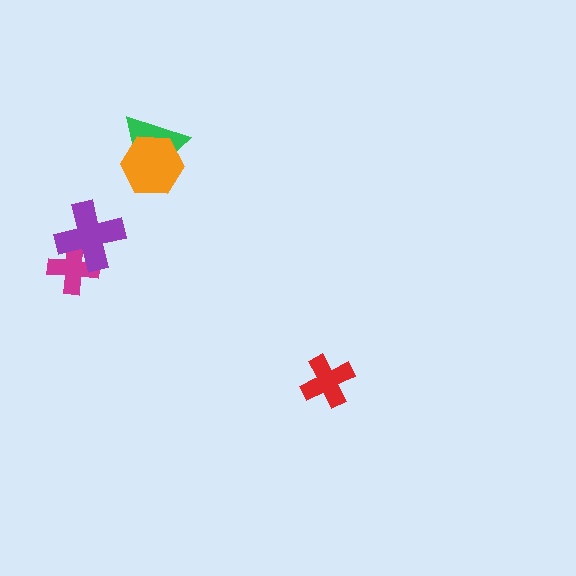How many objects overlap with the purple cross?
1 object overlaps with the purple cross.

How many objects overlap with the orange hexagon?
1 object overlaps with the orange hexagon.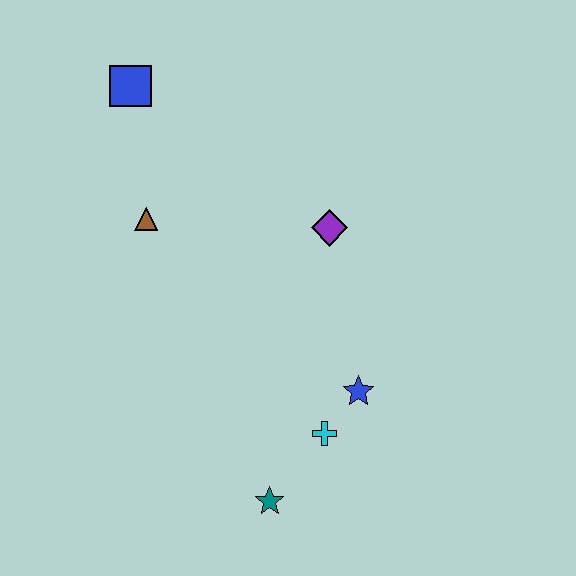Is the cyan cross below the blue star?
Yes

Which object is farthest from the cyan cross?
The blue square is farthest from the cyan cross.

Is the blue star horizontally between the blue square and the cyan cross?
No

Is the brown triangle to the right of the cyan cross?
No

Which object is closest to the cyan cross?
The blue star is closest to the cyan cross.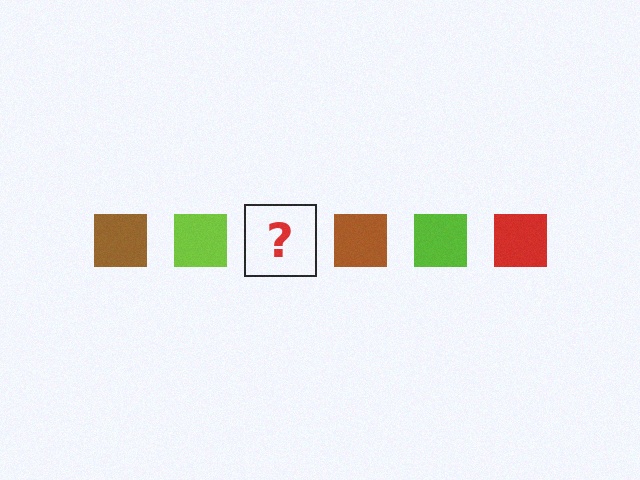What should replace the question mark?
The question mark should be replaced with a red square.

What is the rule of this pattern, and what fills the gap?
The rule is that the pattern cycles through brown, lime, red squares. The gap should be filled with a red square.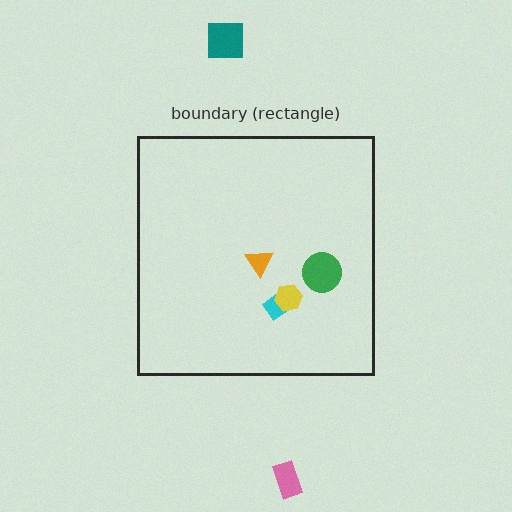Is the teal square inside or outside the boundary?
Outside.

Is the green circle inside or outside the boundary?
Inside.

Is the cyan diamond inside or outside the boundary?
Inside.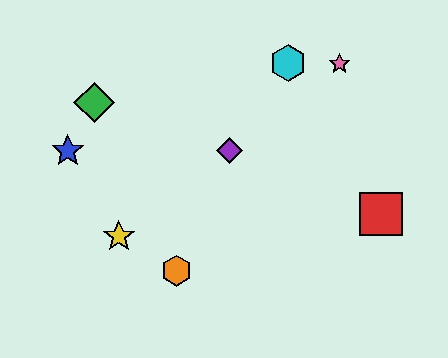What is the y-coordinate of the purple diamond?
The purple diamond is at y≈151.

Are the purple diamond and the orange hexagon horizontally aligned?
No, the purple diamond is at y≈151 and the orange hexagon is at y≈271.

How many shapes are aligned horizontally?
2 shapes (the blue star, the purple diamond) are aligned horizontally.